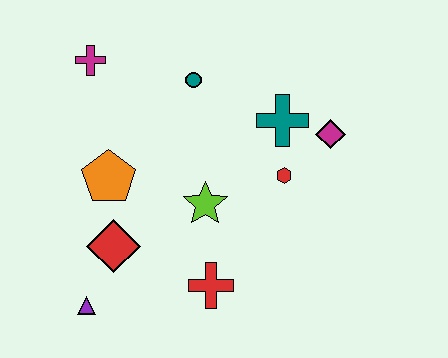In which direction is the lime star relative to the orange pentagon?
The lime star is to the right of the orange pentagon.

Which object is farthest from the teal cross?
The purple triangle is farthest from the teal cross.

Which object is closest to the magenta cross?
The teal circle is closest to the magenta cross.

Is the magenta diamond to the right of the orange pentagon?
Yes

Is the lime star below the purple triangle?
No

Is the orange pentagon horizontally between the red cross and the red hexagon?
No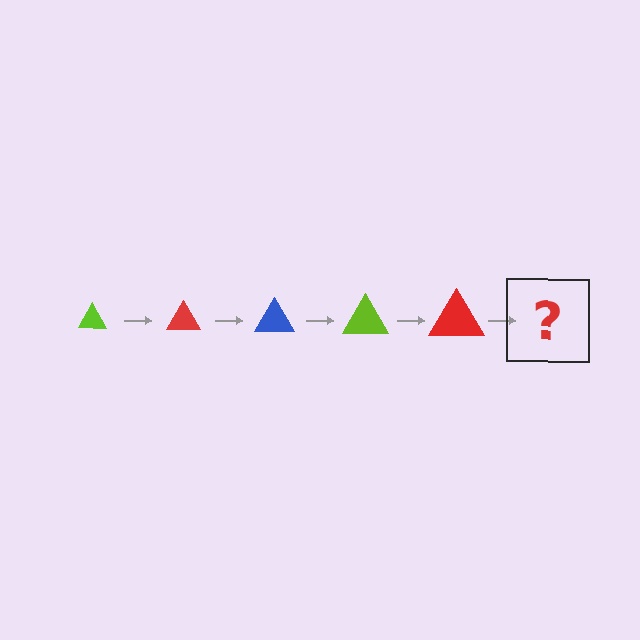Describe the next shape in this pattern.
It should be a blue triangle, larger than the previous one.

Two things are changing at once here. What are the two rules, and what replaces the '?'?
The two rules are that the triangle grows larger each step and the color cycles through lime, red, and blue. The '?' should be a blue triangle, larger than the previous one.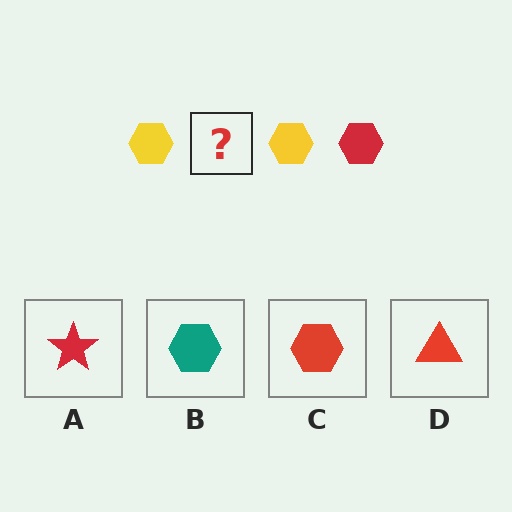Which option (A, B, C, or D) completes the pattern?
C.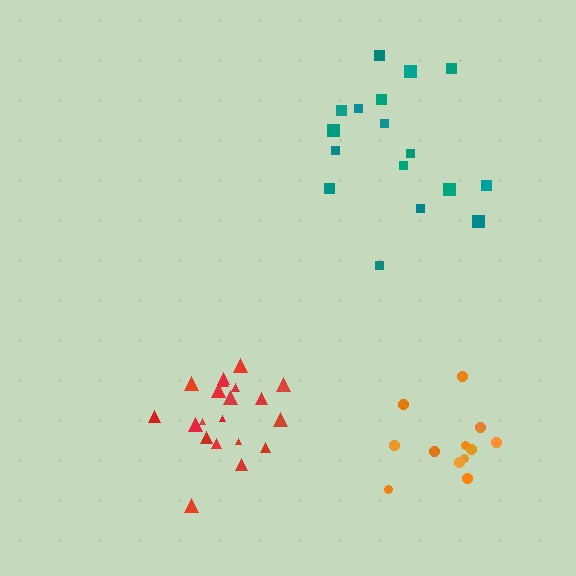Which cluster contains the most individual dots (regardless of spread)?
Red (20).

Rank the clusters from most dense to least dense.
red, orange, teal.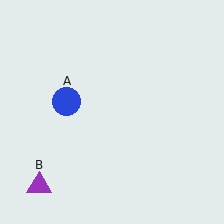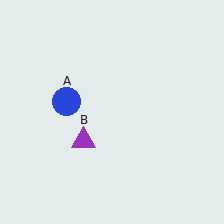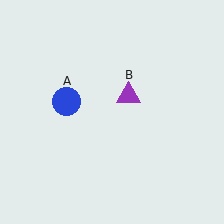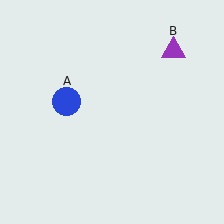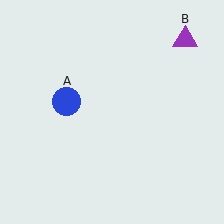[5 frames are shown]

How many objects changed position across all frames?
1 object changed position: purple triangle (object B).